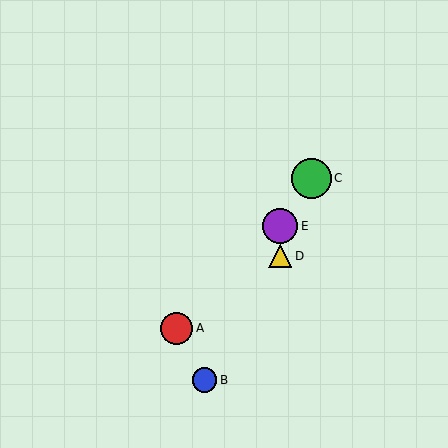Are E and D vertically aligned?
Yes, both are at x≈280.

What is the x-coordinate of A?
Object A is at x≈177.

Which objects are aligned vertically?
Objects D, E are aligned vertically.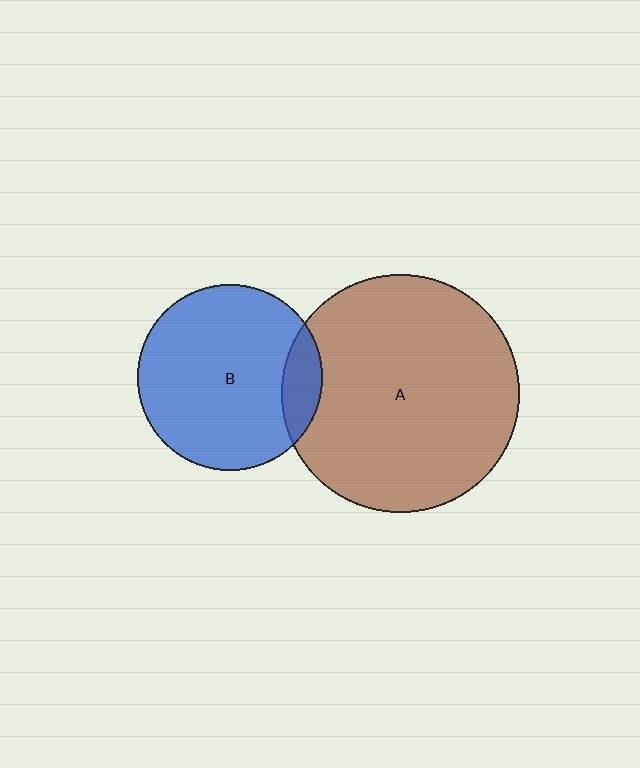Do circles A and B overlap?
Yes.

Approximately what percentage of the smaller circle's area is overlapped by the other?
Approximately 15%.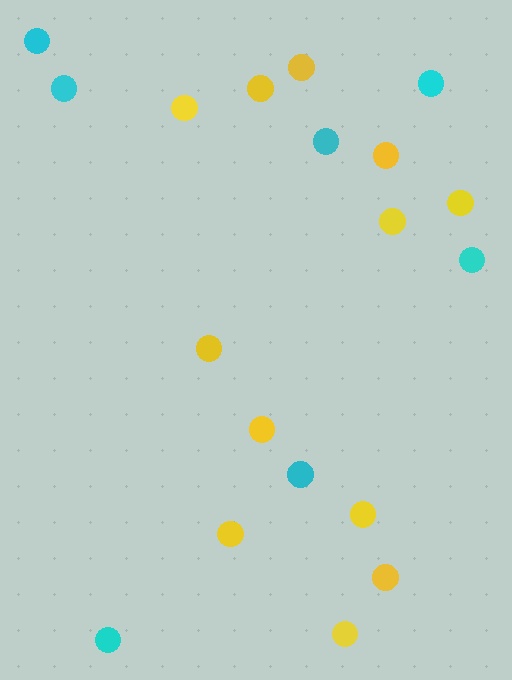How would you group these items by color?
There are 2 groups: one group of cyan circles (7) and one group of yellow circles (12).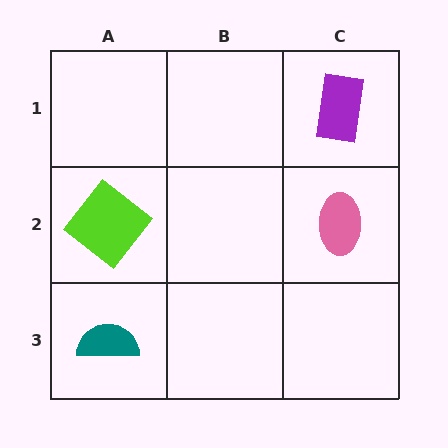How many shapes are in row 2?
2 shapes.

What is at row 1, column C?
A purple rectangle.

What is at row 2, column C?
A pink ellipse.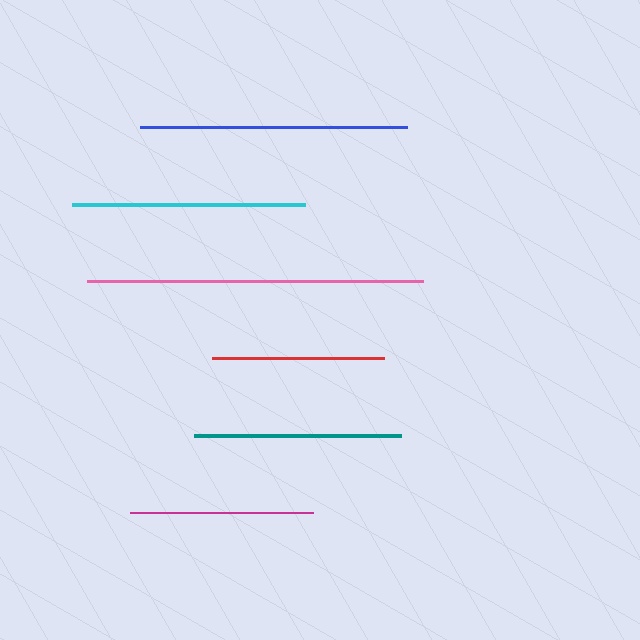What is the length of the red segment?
The red segment is approximately 172 pixels long.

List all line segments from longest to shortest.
From longest to shortest: pink, blue, cyan, teal, magenta, red.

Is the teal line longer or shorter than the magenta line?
The teal line is longer than the magenta line.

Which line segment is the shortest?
The red line is the shortest at approximately 172 pixels.